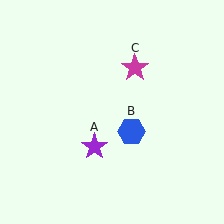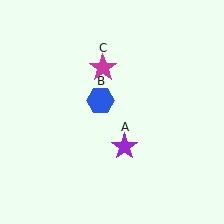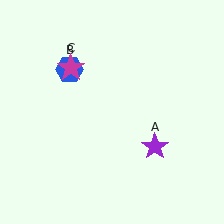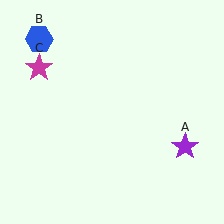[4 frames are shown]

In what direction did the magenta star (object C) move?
The magenta star (object C) moved left.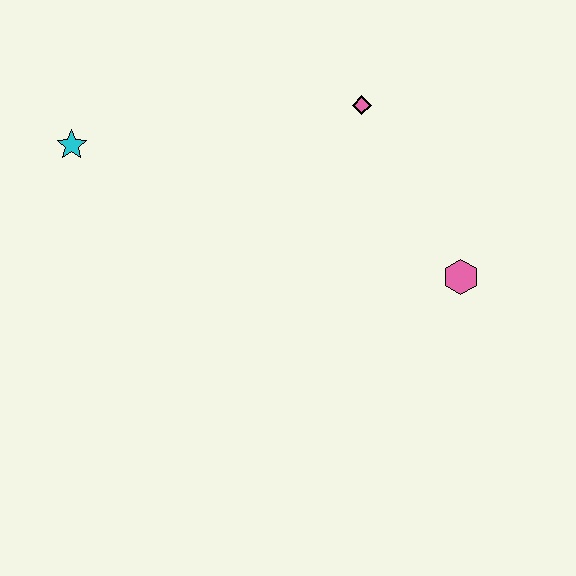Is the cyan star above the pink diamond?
No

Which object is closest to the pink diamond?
The pink hexagon is closest to the pink diamond.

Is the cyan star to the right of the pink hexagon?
No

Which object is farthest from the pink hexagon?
The cyan star is farthest from the pink hexagon.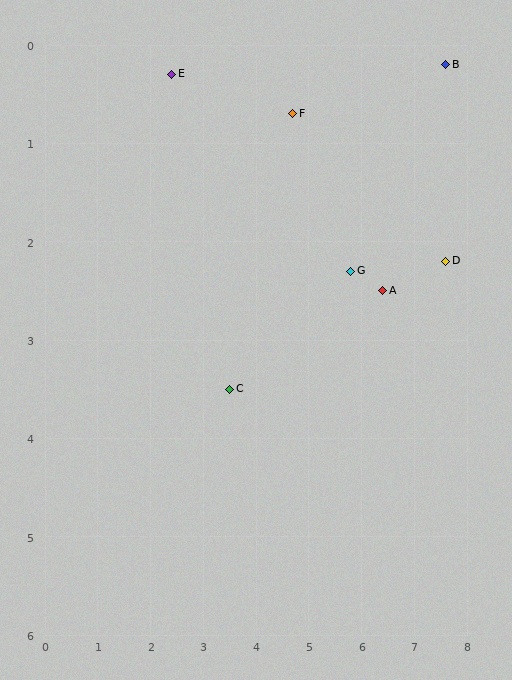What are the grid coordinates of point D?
Point D is at approximately (7.6, 2.2).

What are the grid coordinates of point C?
Point C is at approximately (3.5, 3.5).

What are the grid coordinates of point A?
Point A is at approximately (6.4, 2.5).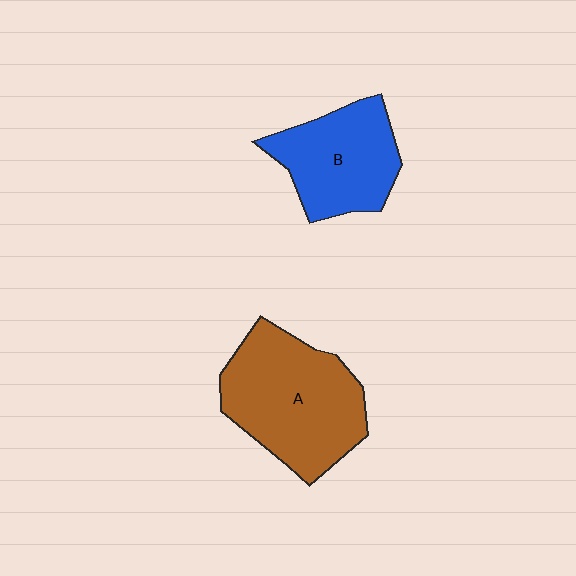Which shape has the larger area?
Shape A (brown).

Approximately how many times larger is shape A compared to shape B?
Approximately 1.4 times.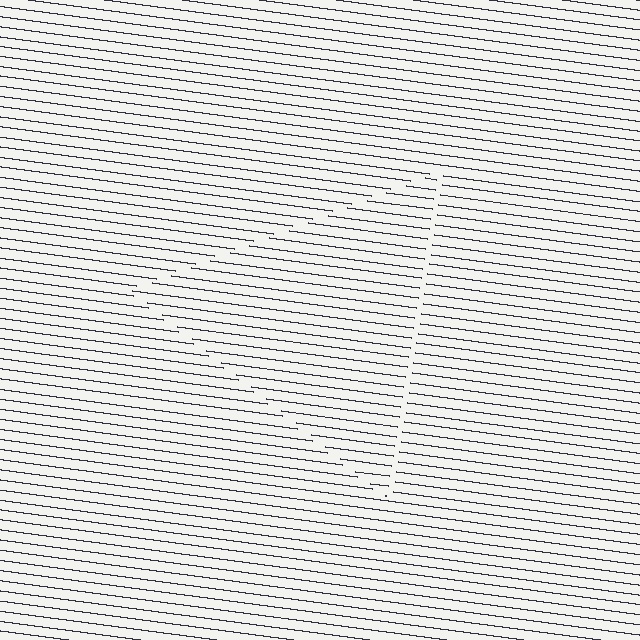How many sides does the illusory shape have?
3 sides — the line-ends trace a triangle.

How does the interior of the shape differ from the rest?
The interior of the shape contains the same grating, shifted by half a period — the contour is defined by the phase discontinuity where line-ends from the inner and outer gratings abut.